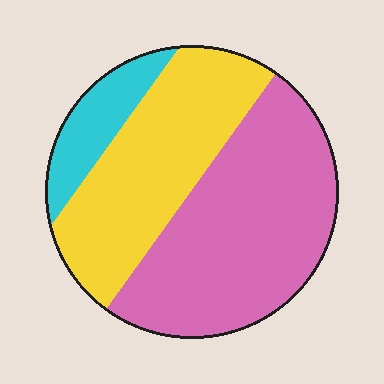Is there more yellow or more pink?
Pink.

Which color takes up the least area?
Cyan, at roughly 10%.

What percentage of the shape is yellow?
Yellow covers roughly 35% of the shape.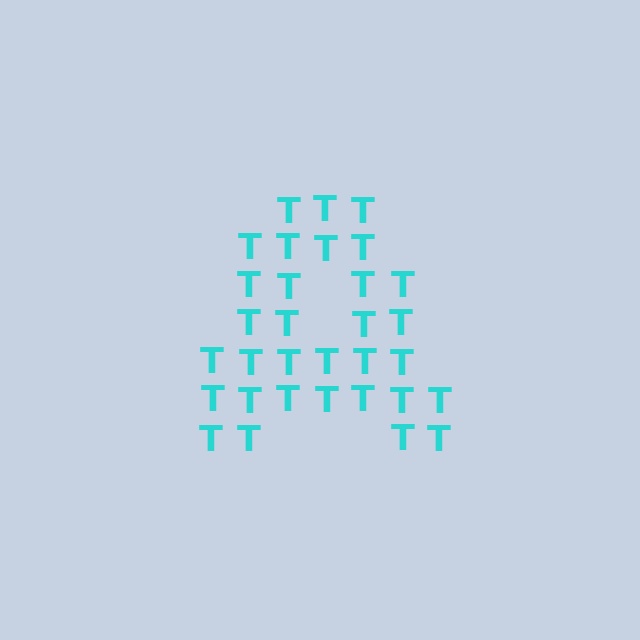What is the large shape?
The large shape is the letter A.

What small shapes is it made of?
It is made of small letter T's.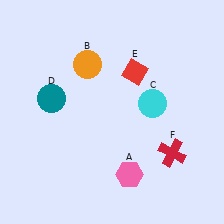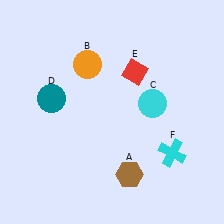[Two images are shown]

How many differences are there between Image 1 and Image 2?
There are 2 differences between the two images.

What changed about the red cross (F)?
In Image 1, F is red. In Image 2, it changed to cyan.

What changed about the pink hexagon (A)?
In Image 1, A is pink. In Image 2, it changed to brown.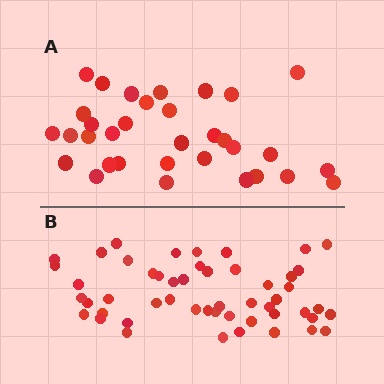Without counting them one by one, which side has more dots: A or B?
Region B (the bottom region) has more dots.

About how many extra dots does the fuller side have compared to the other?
Region B has approximately 20 more dots than region A.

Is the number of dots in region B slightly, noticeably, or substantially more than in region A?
Region B has substantially more. The ratio is roughly 1.5 to 1.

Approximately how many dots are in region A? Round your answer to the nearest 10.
About 30 dots. (The exact count is 33, which rounds to 30.)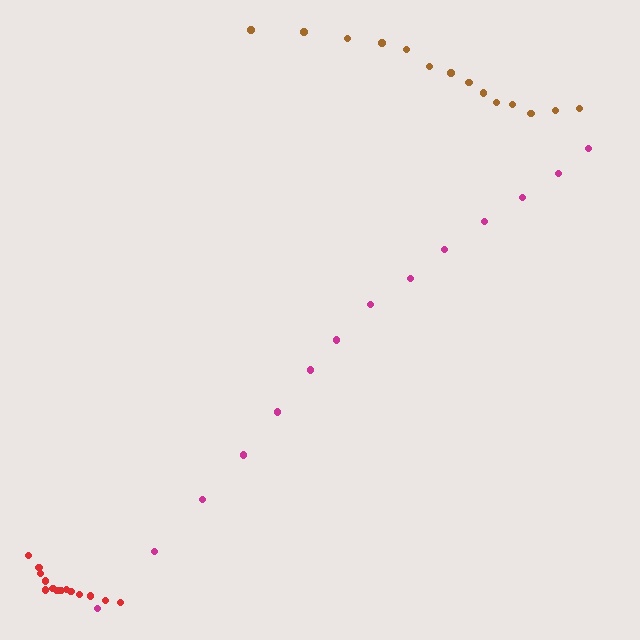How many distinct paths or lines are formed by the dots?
There are 3 distinct paths.